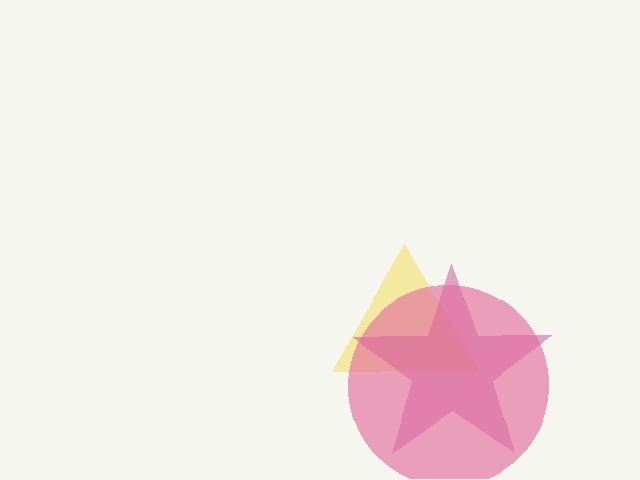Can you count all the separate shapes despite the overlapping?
Yes, there are 3 separate shapes.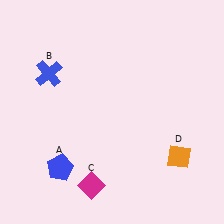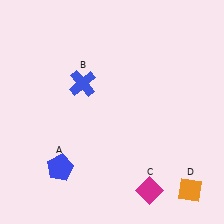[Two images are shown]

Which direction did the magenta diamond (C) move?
The magenta diamond (C) moved right.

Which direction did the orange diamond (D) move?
The orange diamond (D) moved down.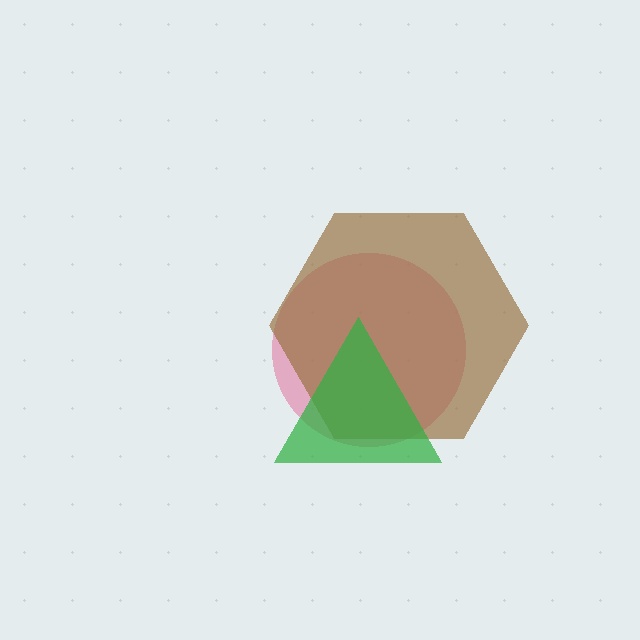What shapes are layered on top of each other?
The layered shapes are: a pink circle, a brown hexagon, a green triangle.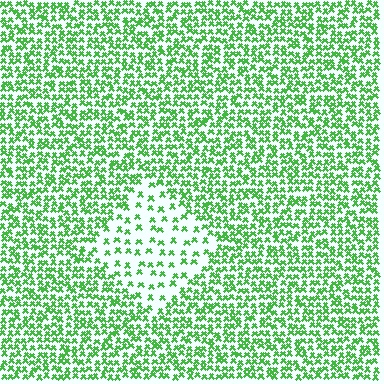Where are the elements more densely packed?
The elements are more densely packed outside the diamond boundary.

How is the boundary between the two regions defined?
The boundary is defined by a change in element density (approximately 2.4x ratio). All elements are the same color, size, and shape.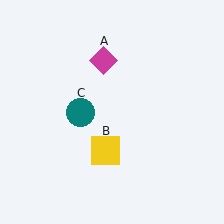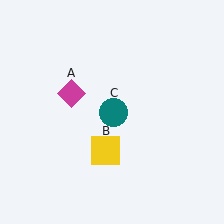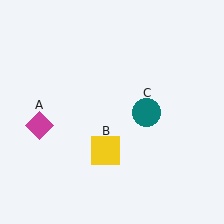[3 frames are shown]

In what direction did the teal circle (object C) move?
The teal circle (object C) moved right.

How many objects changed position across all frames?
2 objects changed position: magenta diamond (object A), teal circle (object C).